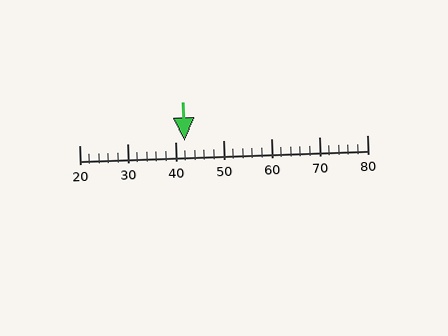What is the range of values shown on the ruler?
The ruler shows values from 20 to 80.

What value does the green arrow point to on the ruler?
The green arrow points to approximately 42.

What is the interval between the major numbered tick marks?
The major tick marks are spaced 10 units apart.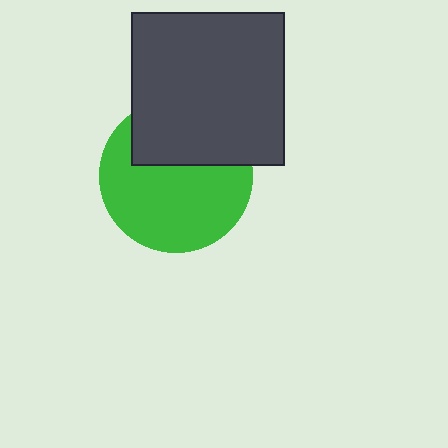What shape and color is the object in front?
The object in front is a dark gray square.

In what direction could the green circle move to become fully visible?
The green circle could move down. That would shift it out from behind the dark gray square entirely.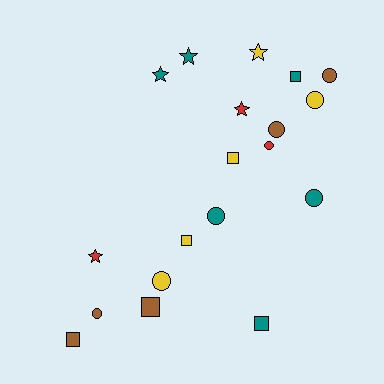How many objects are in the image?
There are 19 objects.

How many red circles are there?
There is 1 red circle.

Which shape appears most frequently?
Circle, with 8 objects.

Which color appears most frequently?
Teal, with 6 objects.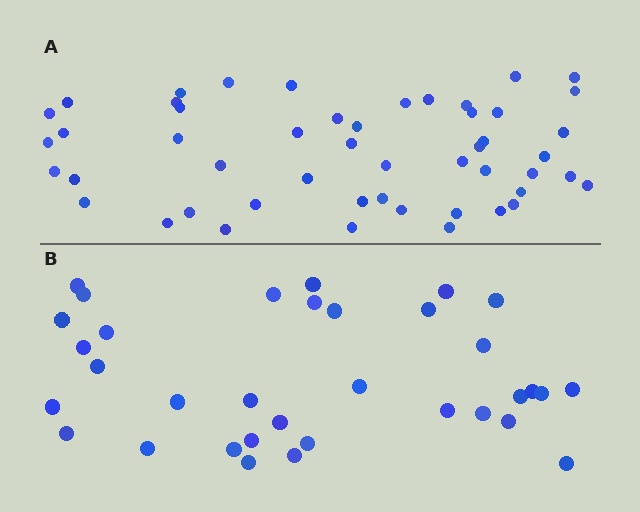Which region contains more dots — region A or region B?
Region A (the top region) has more dots.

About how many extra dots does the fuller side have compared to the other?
Region A has approximately 15 more dots than region B.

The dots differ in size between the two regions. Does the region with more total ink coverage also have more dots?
No. Region B has more total ink coverage because its dots are larger, but region A actually contains more individual dots. Total area can be misleading — the number of items is what matters here.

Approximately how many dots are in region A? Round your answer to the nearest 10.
About 50 dots.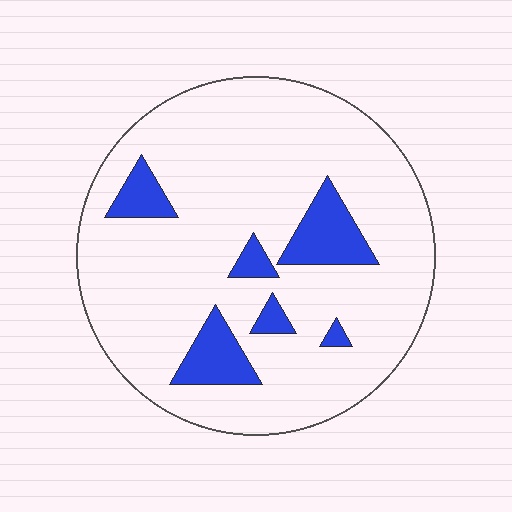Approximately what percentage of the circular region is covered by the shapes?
Approximately 15%.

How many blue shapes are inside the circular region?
6.